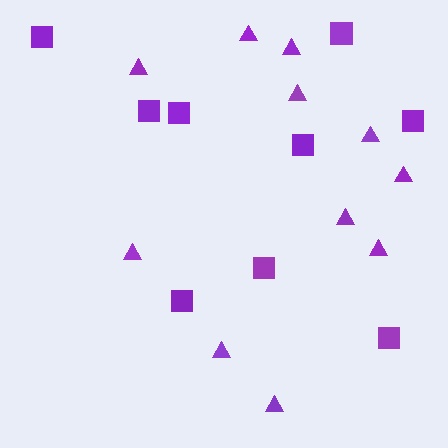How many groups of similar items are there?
There are 2 groups: one group of triangles (11) and one group of squares (9).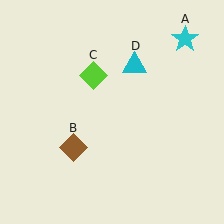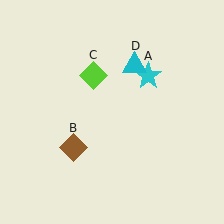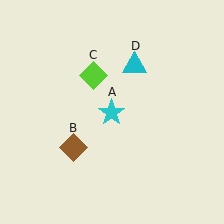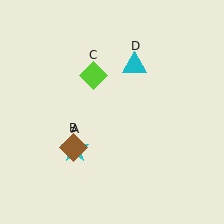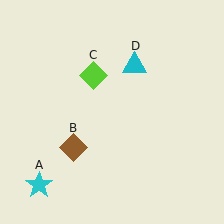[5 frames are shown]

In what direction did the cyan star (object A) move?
The cyan star (object A) moved down and to the left.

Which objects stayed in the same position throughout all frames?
Brown diamond (object B) and lime diamond (object C) and cyan triangle (object D) remained stationary.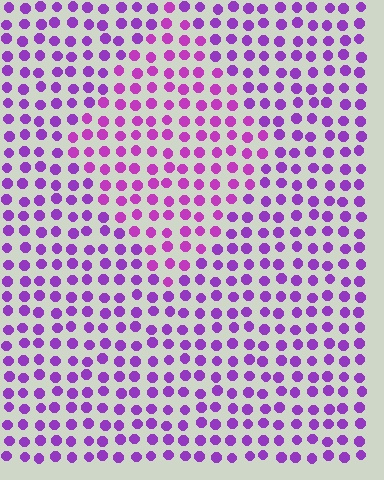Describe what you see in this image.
The image is filled with small purple elements in a uniform arrangement. A diamond-shaped region is visible where the elements are tinted to a slightly different hue, forming a subtle color boundary.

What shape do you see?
I see a diamond.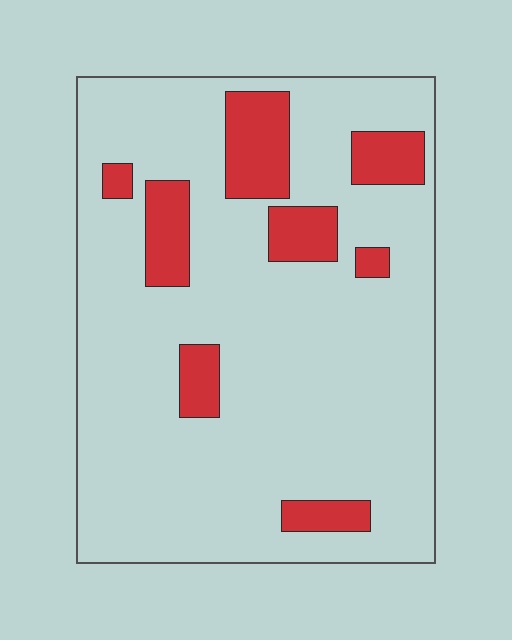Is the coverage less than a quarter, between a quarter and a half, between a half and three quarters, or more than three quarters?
Less than a quarter.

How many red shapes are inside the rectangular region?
8.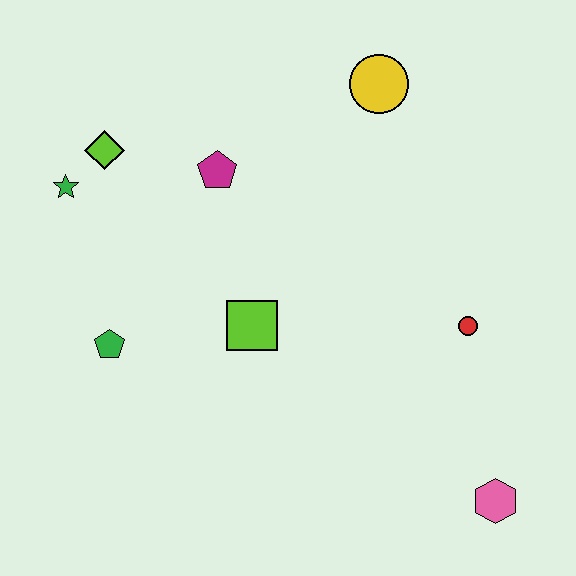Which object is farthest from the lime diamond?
The pink hexagon is farthest from the lime diamond.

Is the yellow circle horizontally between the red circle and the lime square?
Yes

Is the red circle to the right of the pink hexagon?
No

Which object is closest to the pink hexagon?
The red circle is closest to the pink hexagon.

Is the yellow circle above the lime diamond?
Yes